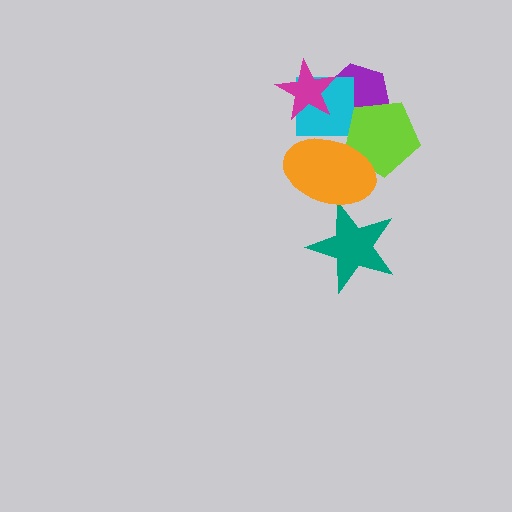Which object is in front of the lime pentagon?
The orange ellipse is in front of the lime pentagon.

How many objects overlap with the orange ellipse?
3 objects overlap with the orange ellipse.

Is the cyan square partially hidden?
Yes, it is partially covered by another shape.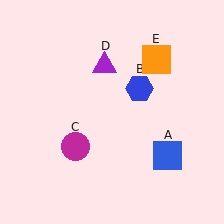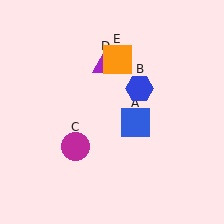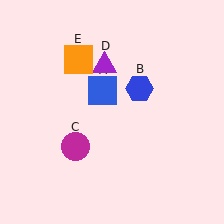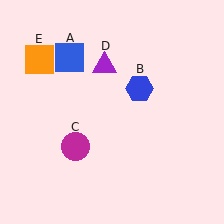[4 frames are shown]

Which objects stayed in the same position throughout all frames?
Blue hexagon (object B) and magenta circle (object C) and purple triangle (object D) remained stationary.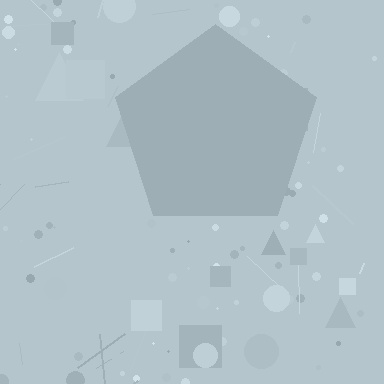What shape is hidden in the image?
A pentagon is hidden in the image.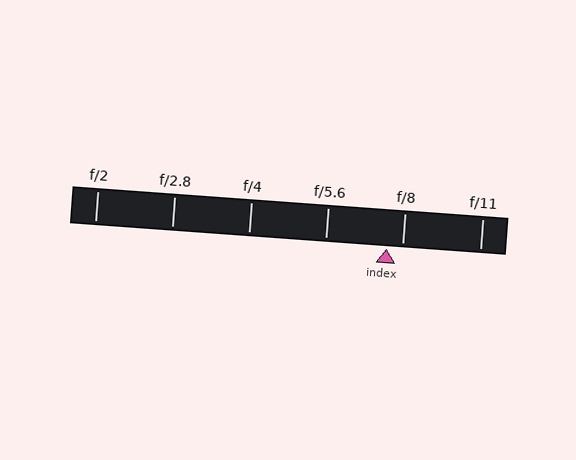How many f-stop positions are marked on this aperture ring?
There are 6 f-stop positions marked.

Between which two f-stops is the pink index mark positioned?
The index mark is between f/5.6 and f/8.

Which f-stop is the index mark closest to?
The index mark is closest to f/8.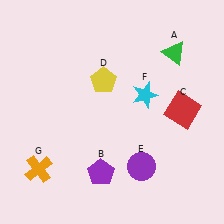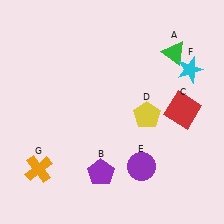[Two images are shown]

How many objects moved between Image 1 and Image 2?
2 objects moved between the two images.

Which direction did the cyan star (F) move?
The cyan star (F) moved right.